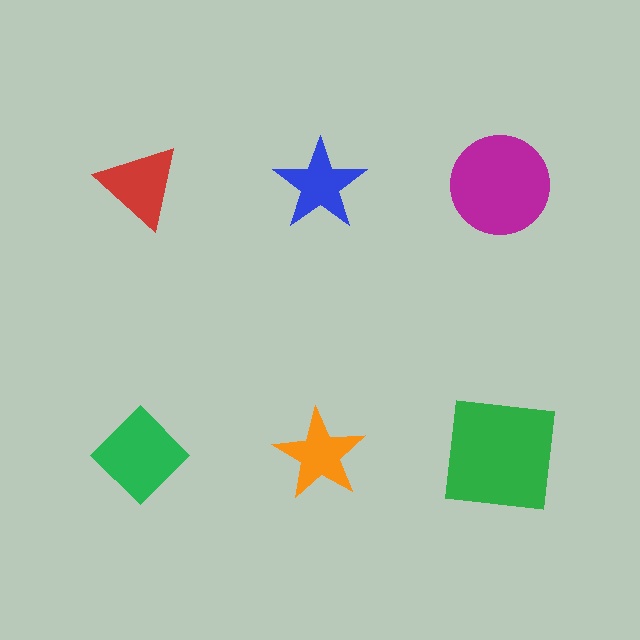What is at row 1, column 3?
A magenta circle.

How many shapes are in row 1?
3 shapes.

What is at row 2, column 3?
A green square.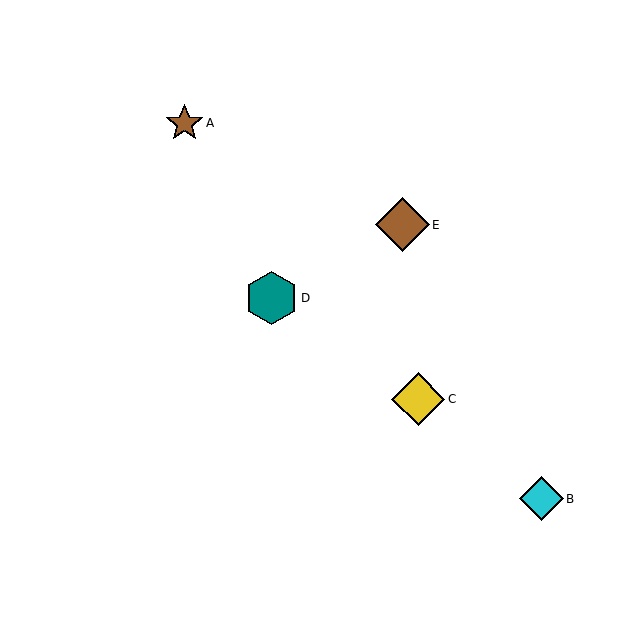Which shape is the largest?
The brown diamond (labeled E) is the largest.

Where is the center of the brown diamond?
The center of the brown diamond is at (402, 225).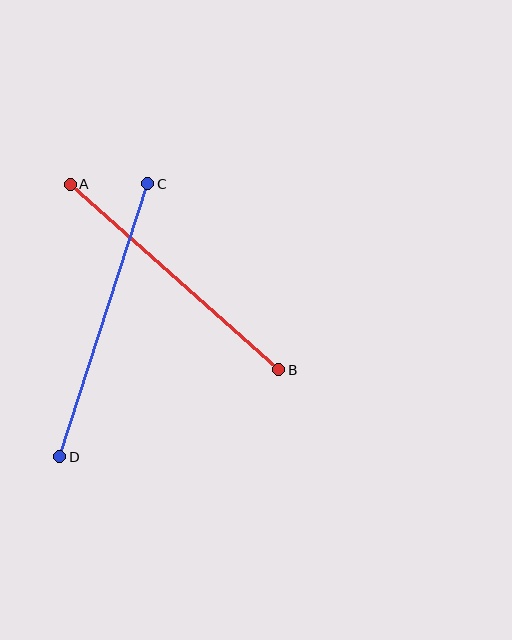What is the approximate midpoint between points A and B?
The midpoint is at approximately (174, 277) pixels.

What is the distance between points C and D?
The distance is approximately 287 pixels.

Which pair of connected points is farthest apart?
Points C and D are farthest apart.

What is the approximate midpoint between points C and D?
The midpoint is at approximately (104, 320) pixels.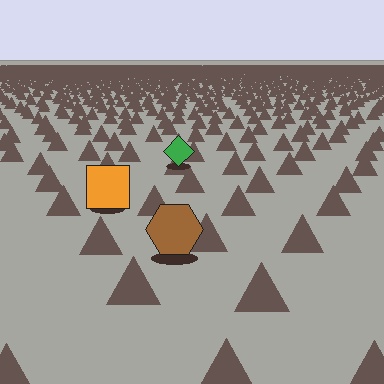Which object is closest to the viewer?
The brown hexagon is closest. The texture marks near it are larger and more spread out.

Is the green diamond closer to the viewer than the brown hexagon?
No. The brown hexagon is closer — you can tell from the texture gradient: the ground texture is coarser near it.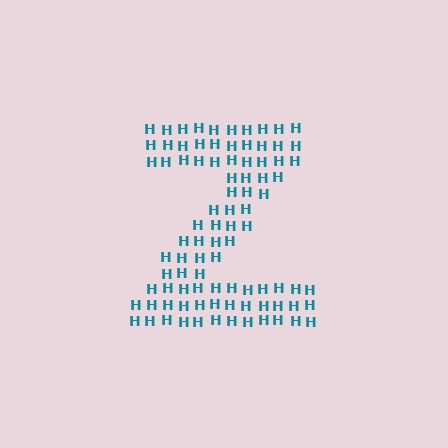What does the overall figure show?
The overall figure shows the letter Z.